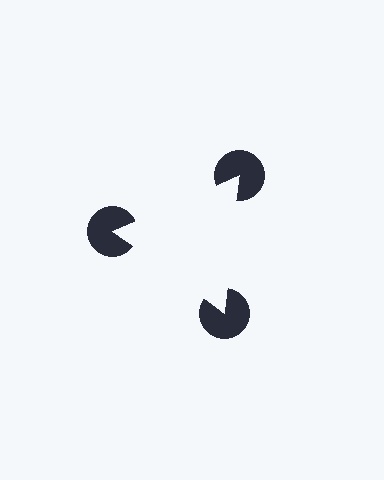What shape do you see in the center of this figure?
An illusory triangle — its edges are inferred from the aligned wedge cuts in the pac-man discs, not physically drawn.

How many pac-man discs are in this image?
There are 3 — one at each vertex of the illusory triangle.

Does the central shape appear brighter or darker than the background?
It typically appears slightly brighter than the background, even though no actual brightness change is drawn.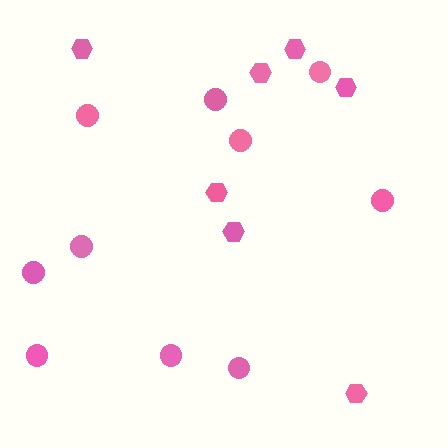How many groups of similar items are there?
There are 2 groups: one group of circles (10) and one group of hexagons (7).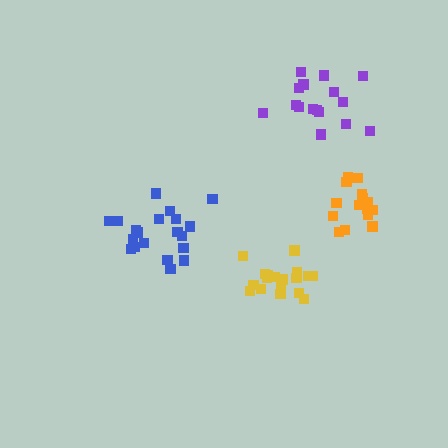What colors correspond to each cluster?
The clusters are colored: orange, blue, purple, yellow.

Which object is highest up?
The purple cluster is topmost.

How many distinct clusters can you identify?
There are 4 distinct clusters.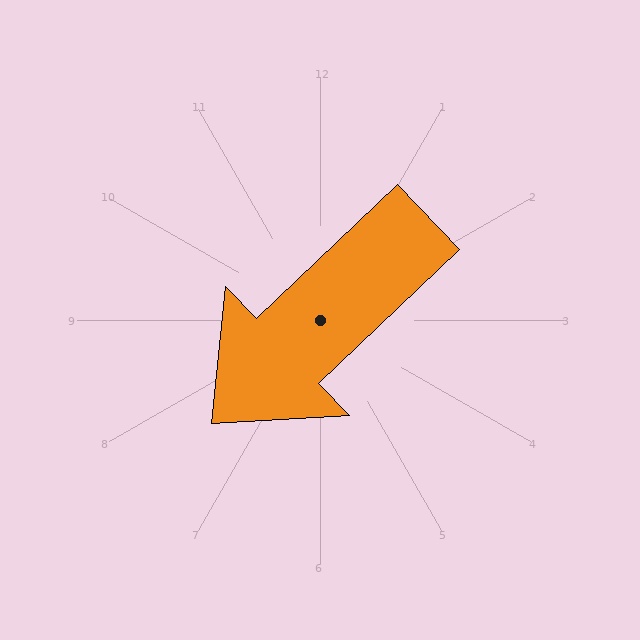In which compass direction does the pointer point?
Southwest.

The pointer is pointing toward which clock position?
Roughly 8 o'clock.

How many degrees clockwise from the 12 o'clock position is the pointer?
Approximately 226 degrees.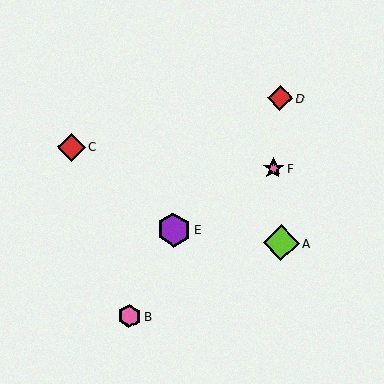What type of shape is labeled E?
Shape E is a purple hexagon.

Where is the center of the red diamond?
The center of the red diamond is at (280, 98).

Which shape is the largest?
The lime diamond (labeled A) is the largest.